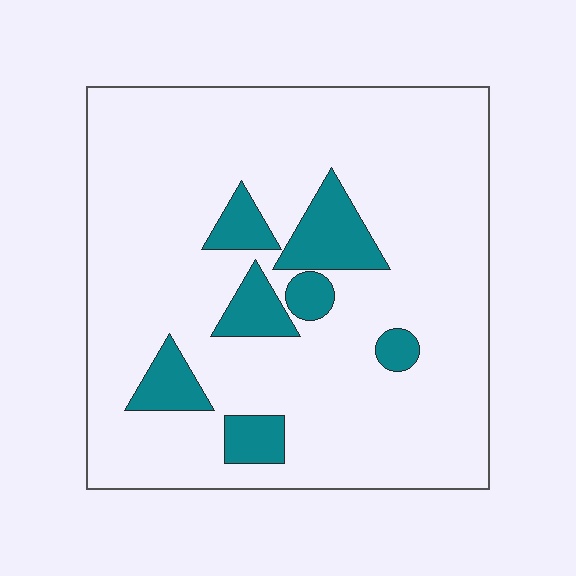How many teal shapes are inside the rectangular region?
7.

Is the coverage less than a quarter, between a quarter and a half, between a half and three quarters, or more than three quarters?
Less than a quarter.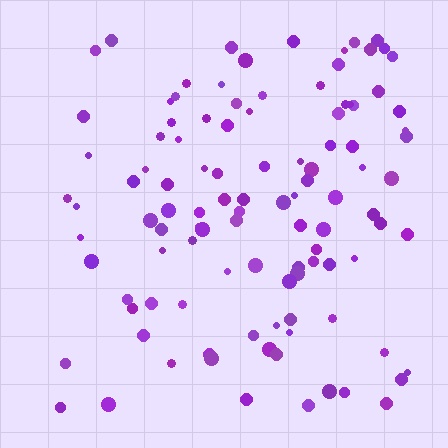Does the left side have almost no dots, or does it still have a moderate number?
Still a moderate number, just noticeably fewer than the right.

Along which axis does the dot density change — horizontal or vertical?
Horizontal.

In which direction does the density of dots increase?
From left to right, with the right side densest.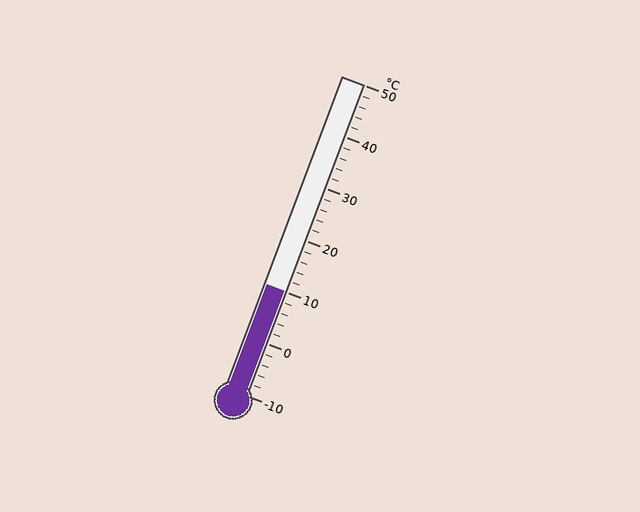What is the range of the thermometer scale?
The thermometer scale ranges from -10°C to 50°C.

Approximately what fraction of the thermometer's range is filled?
The thermometer is filled to approximately 35% of its range.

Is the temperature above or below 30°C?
The temperature is below 30°C.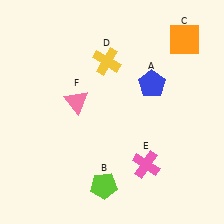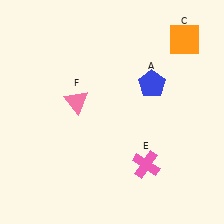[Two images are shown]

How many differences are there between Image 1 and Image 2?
There are 2 differences between the two images.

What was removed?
The lime pentagon (B), the yellow cross (D) were removed in Image 2.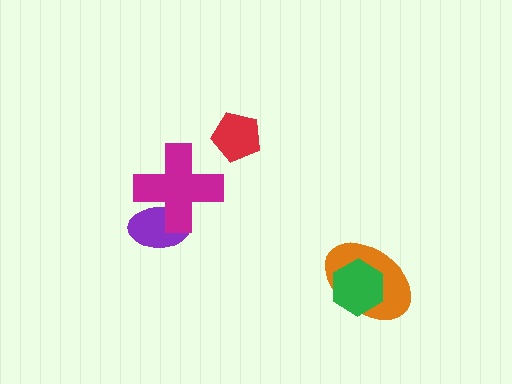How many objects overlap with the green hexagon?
1 object overlaps with the green hexagon.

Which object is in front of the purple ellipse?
The magenta cross is in front of the purple ellipse.